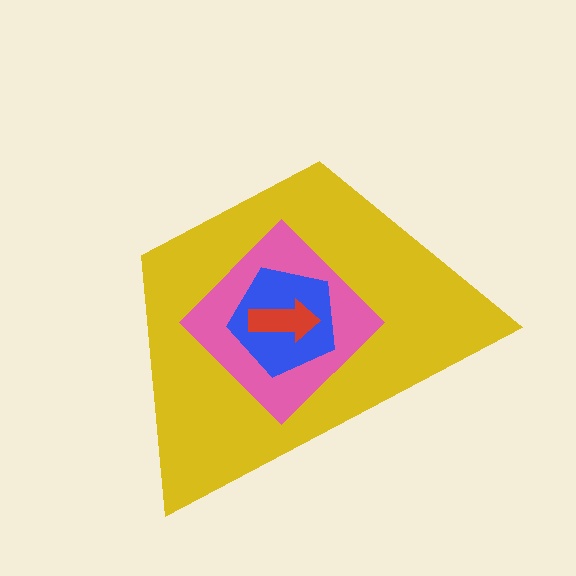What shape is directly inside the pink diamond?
The blue pentagon.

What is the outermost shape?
The yellow trapezoid.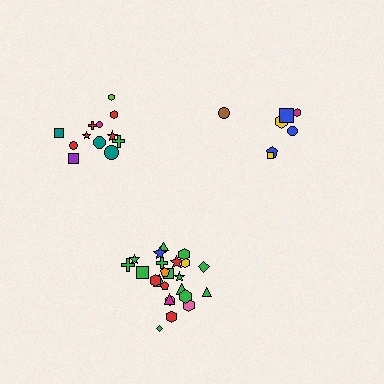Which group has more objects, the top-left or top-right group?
The top-left group.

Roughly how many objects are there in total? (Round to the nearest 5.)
Roughly 45 objects in total.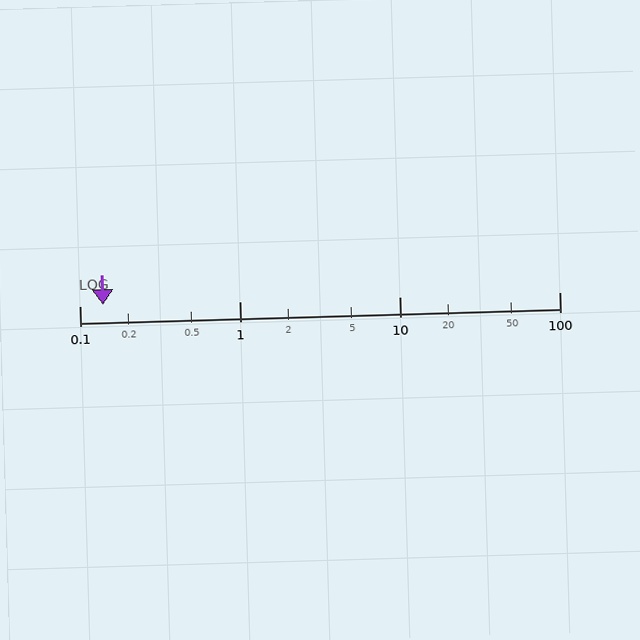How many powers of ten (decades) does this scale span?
The scale spans 3 decades, from 0.1 to 100.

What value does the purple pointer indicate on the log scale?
The pointer indicates approximately 0.14.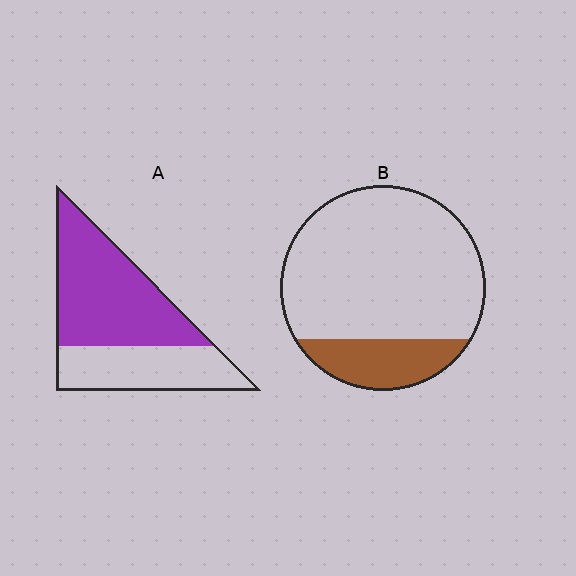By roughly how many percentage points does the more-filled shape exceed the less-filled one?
By roughly 40 percentage points (A over B).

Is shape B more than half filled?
No.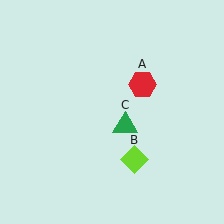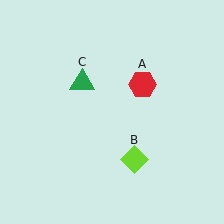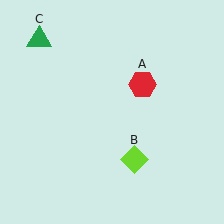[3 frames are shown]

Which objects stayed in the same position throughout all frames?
Red hexagon (object A) and lime diamond (object B) remained stationary.